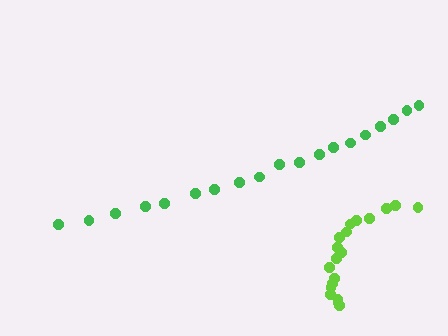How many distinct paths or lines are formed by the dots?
There are 2 distinct paths.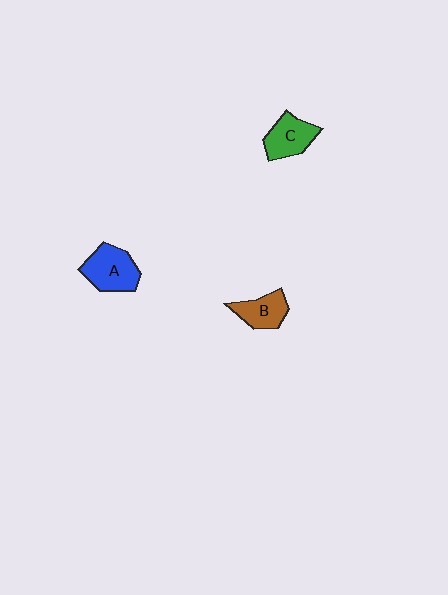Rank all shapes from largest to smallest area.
From largest to smallest: A (blue), C (green), B (brown).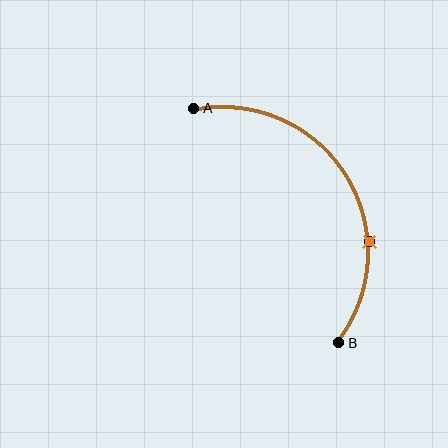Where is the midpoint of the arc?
The arc midpoint is the point on the curve farthest from the straight line joining A and B. It sits to the right of that line.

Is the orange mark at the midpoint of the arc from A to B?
No. The orange mark lies on the arc but is closer to endpoint B. The arc midpoint would be at the point on the curve equidistant along the arc from both A and B.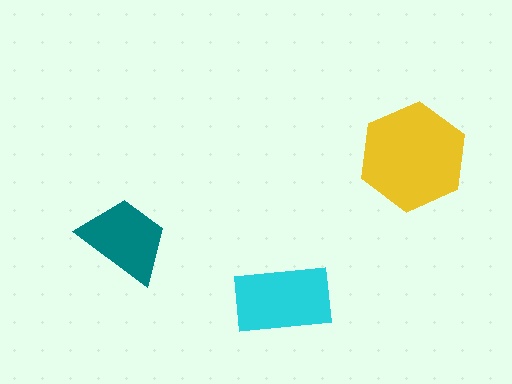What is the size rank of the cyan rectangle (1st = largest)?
2nd.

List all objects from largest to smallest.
The yellow hexagon, the cyan rectangle, the teal trapezoid.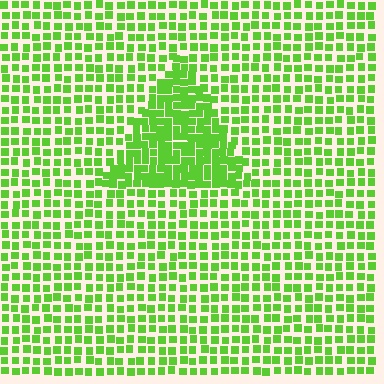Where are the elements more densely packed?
The elements are more densely packed inside the triangle boundary.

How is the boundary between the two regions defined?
The boundary is defined by a change in element density (approximately 1.8x ratio). All elements are the same color, size, and shape.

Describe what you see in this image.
The image contains small lime elements arranged at two different densities. A triangle-shaped region is visible where the elements are more densely packed than the surrounding area.